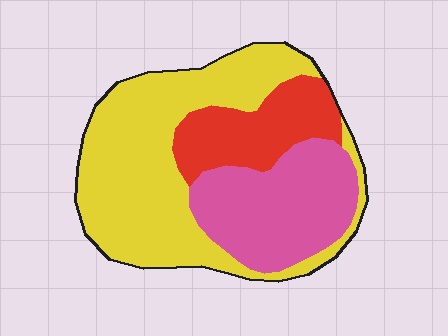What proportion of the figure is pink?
Pink covers roughly 30% of the figure.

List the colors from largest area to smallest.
From largest to smallest: yellow, pink, red.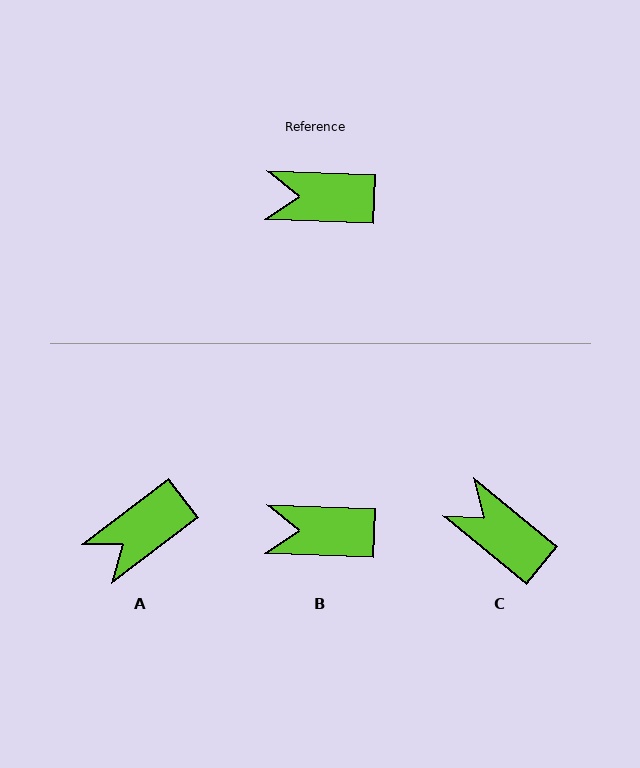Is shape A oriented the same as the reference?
No, it is off by about 39 degrees.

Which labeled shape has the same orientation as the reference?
B.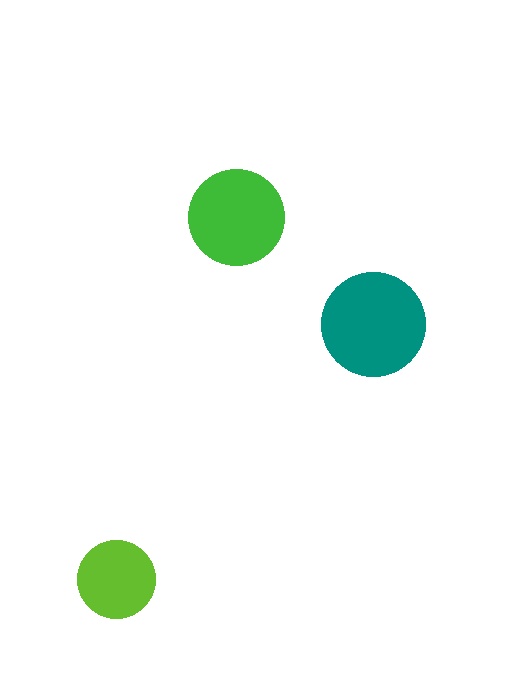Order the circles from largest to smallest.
the teal one, the green one, the lime one.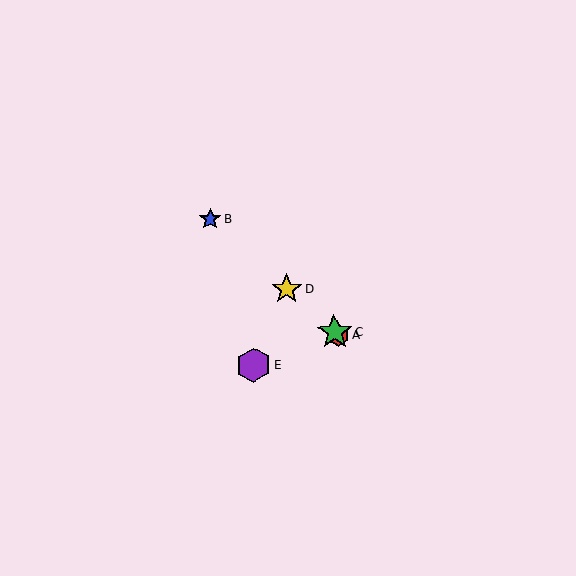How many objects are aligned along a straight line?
4 objects (A, B, C, D) are aligned along a straight line.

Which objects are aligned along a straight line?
Objects A, B, C, D are aligned along a straight line.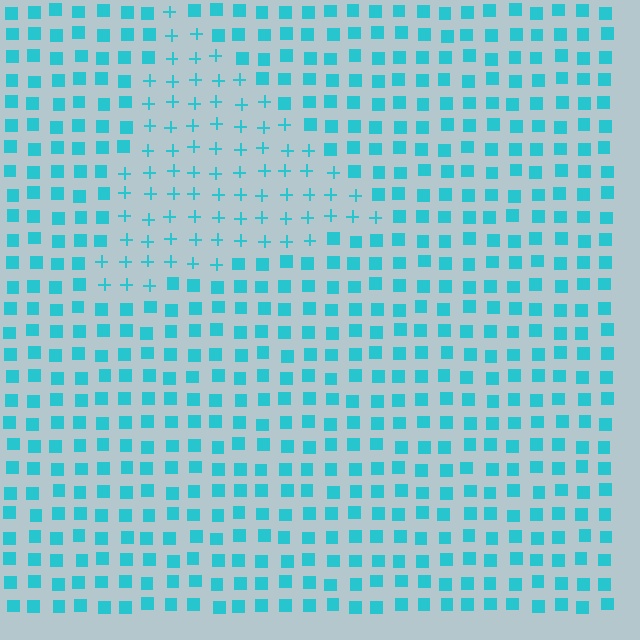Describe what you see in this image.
The image is filled with small cyan elements arranged in a uniform grid. A triangle-shaped region contains plus signs, while the surrounding area contains squares. The boundary is defined purely by the change in element shape.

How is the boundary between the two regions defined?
The boundary is defined by a change in element shape: plus signs inside vs. squares outside. All elements share the same color and spacing.